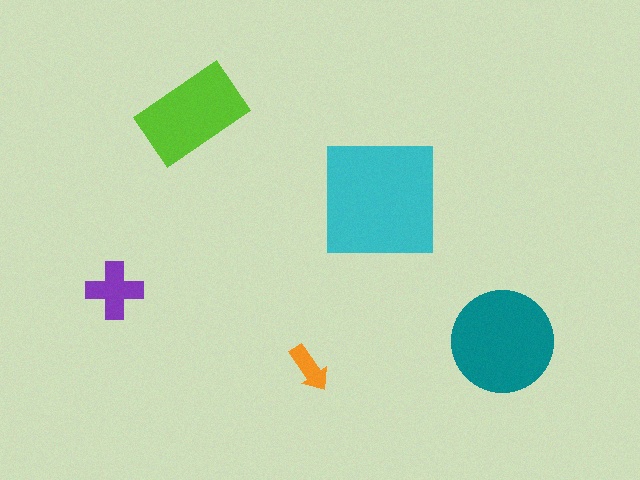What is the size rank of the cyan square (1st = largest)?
1st.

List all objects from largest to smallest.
The cyan square, the teal circle, the lime rectangle, the purple cross, the orange arrow.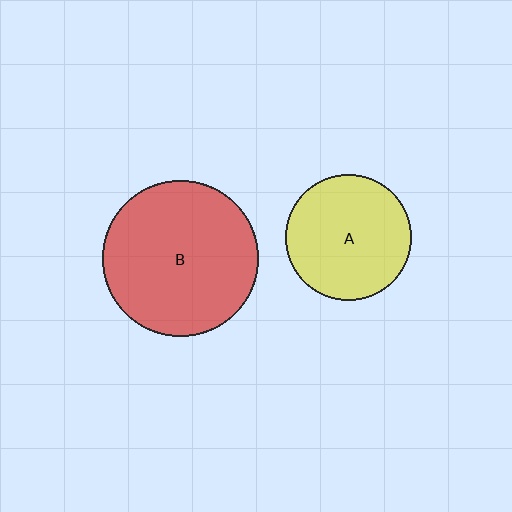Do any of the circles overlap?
No, none of the circles overlap.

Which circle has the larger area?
Circle B (red).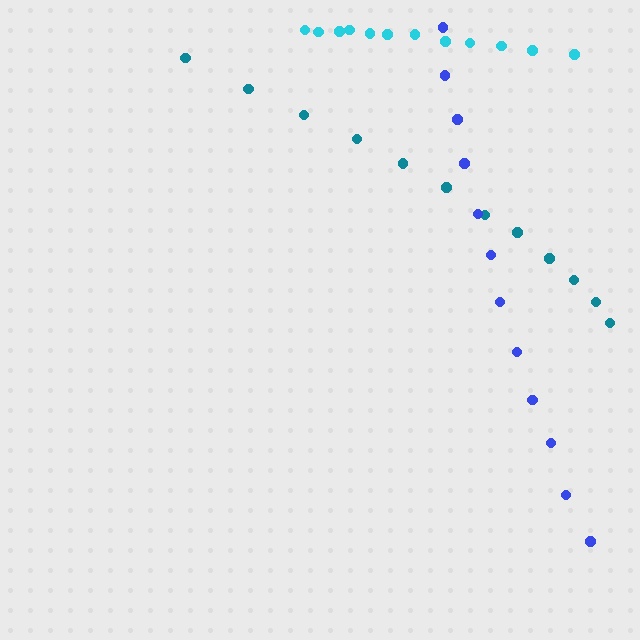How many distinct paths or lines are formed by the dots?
There are 3 distinct paths.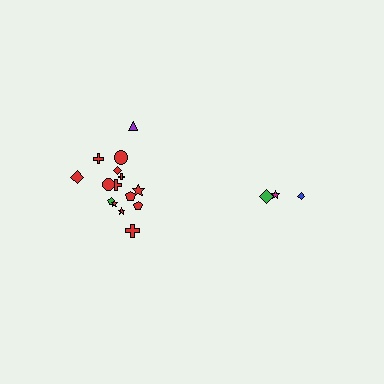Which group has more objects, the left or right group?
The left group.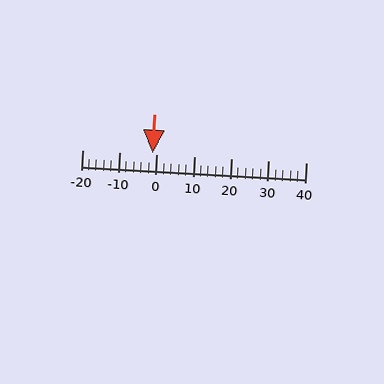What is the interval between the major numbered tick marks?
The major tick marks are spaced 10 units apart.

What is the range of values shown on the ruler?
The ruler shows values from -20 to 40.